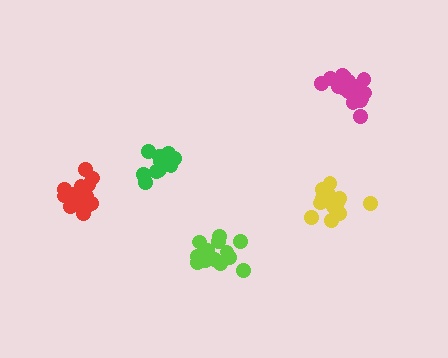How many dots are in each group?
Group 1: 13 dots, Group 2: 11 dots, Group 3: 16 dots, Group 4: 13 dots, Group 5: 17 dots (70 total).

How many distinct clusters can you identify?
There are 5 distinct clusters.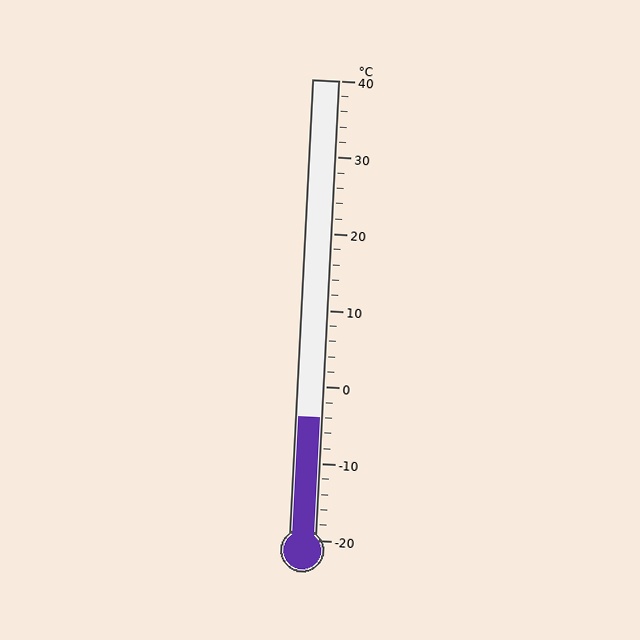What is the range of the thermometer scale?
The thermometer scale ranges from -20°C to 40°C.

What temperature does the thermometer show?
The thermometer shows approximately -4°C.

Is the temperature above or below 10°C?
The temperature is below 10°C.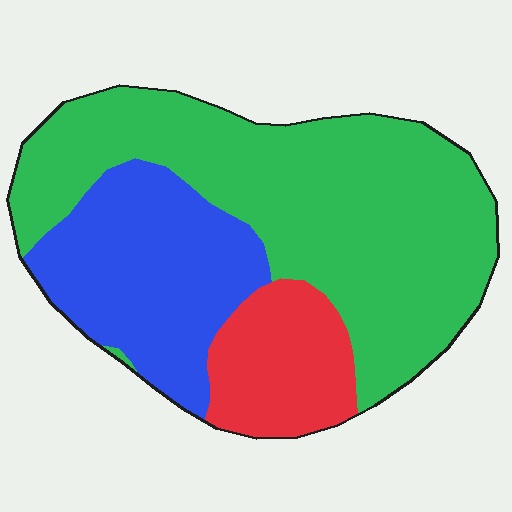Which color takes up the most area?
Green, at roughly 55%.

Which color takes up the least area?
Red, at roughly 15%.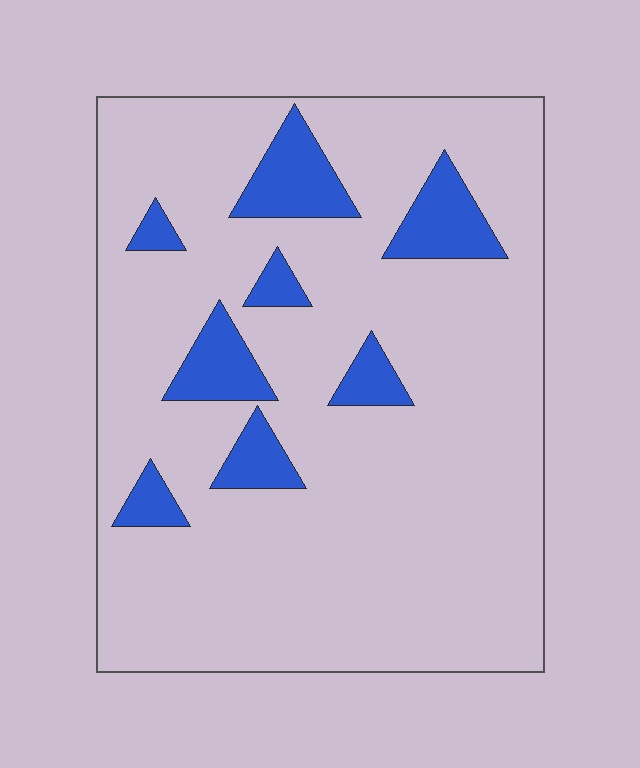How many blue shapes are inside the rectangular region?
8.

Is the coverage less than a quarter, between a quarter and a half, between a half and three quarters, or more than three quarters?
Less than a quarter.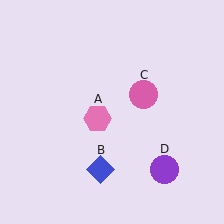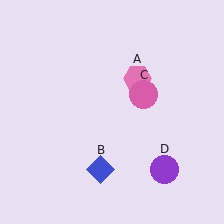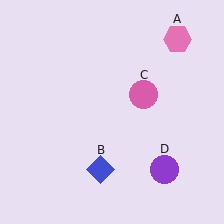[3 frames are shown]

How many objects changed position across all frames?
1 object changed position: pink hexagon (object A).